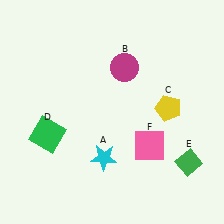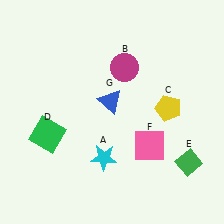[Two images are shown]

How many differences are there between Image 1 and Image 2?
There is 1 difference between the two images.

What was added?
A blue triangle (G) was added in Image 2.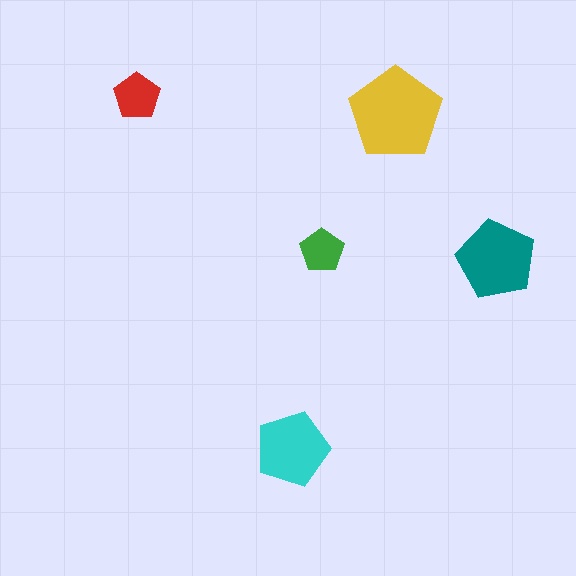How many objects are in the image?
There are 5 objects in the image.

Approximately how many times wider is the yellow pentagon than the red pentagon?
About 2 times wider.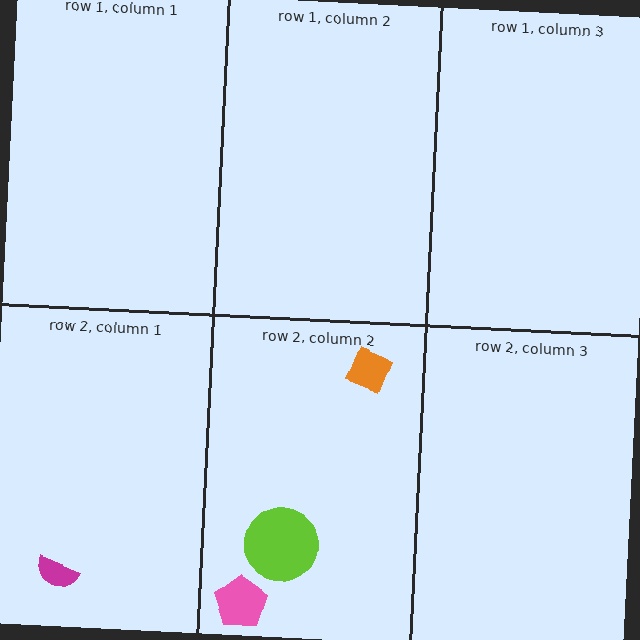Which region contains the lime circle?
The row 2, column 2 region.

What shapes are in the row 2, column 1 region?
The magenta semicircle.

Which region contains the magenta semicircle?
The row 2, column 1 region.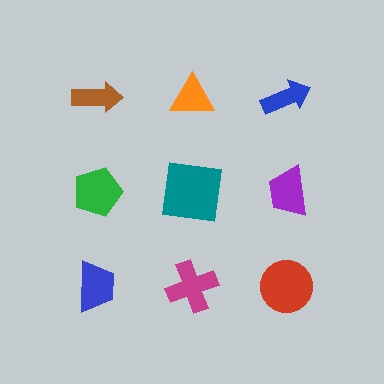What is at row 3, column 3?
A red circle.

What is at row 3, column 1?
A blue trapezoid.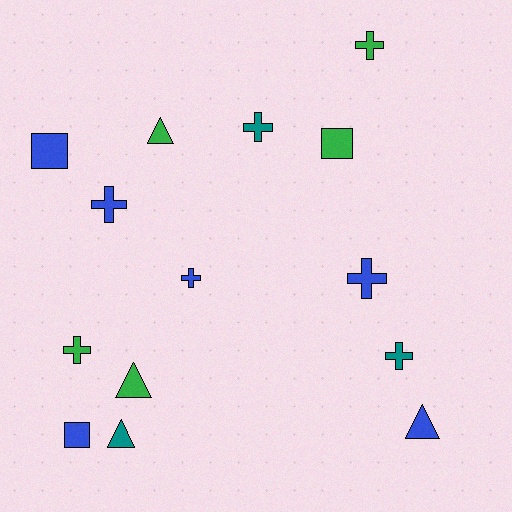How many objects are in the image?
There are 14 objects.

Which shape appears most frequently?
Cross, with 7 objects.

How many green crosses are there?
There are 2 green crosses.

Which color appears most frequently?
Blue, with 6 objects.